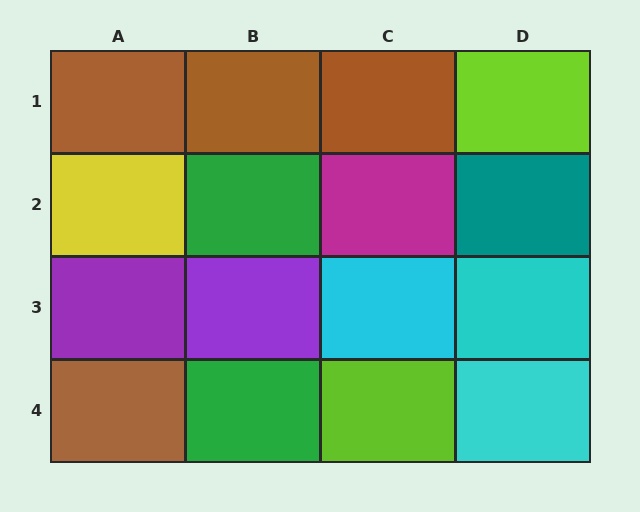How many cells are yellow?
1 cell is yellow.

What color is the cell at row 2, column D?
Teal.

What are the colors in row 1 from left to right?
Brown, brown, brown, lime.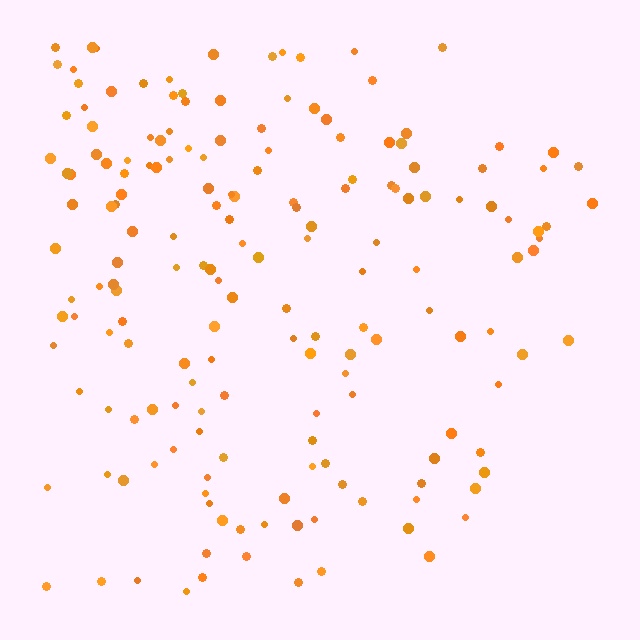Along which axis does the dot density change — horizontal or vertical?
Horizontal.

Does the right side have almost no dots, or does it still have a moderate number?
Still a moderate number, just noticeably fewer than the left.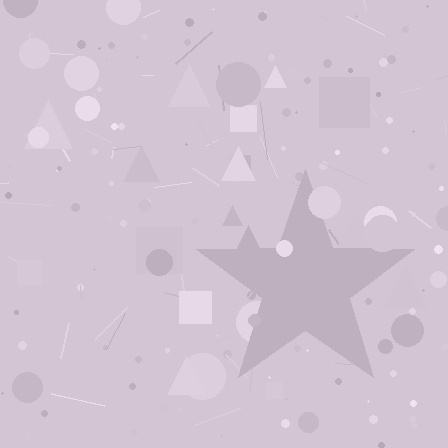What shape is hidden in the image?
A star is hidden in the image.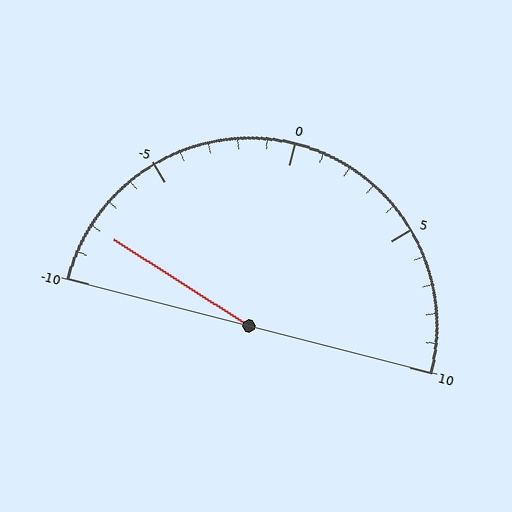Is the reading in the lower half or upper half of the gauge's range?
The reading is in the lower half of the range (-10 to 10).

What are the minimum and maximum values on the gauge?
The gauge ranges from -10 to 10.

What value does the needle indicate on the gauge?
The needle indicates approximately -8.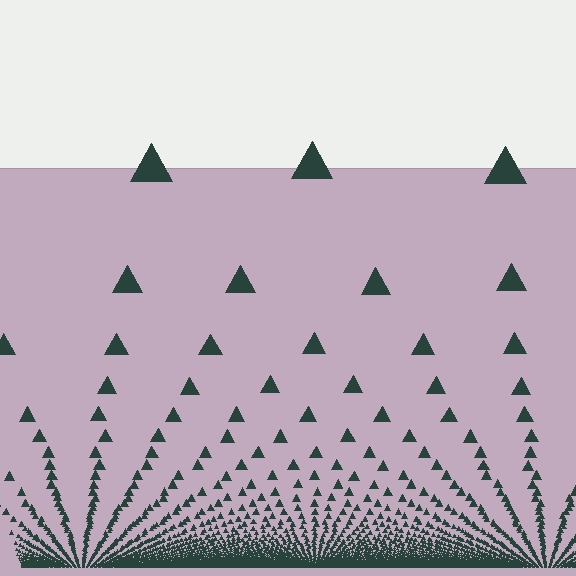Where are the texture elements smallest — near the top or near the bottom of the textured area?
Near the bottom.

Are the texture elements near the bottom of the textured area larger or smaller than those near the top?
Smaller. The gradient is inverted — elements near the bottom are smaller and denser.